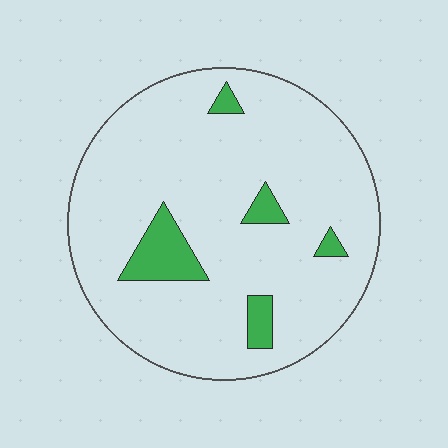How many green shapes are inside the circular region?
5.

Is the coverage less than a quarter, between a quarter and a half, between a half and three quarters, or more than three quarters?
Less than a quarter.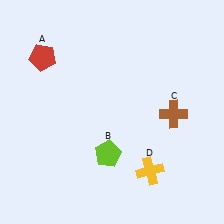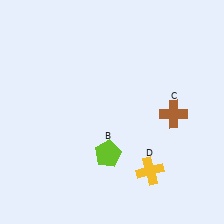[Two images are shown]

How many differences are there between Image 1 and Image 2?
There is 1 difference between the two images.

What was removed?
The red pentagon (A) was removed in Image 2.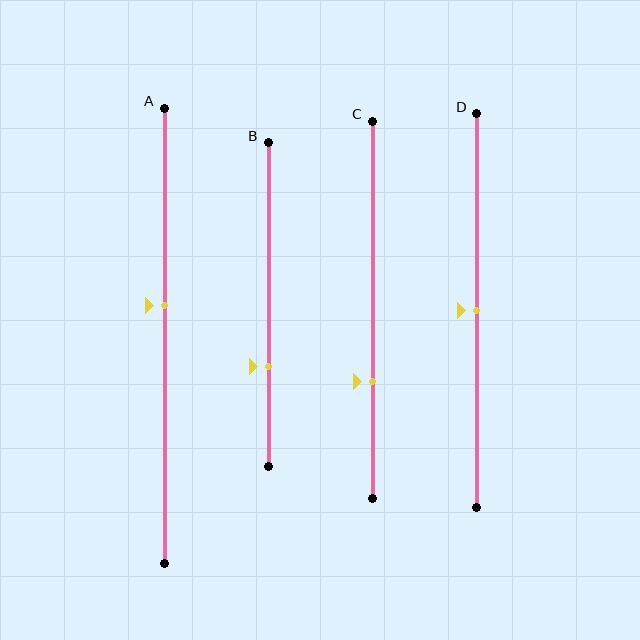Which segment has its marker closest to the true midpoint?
Segment D has its marker closest to the true midpoint.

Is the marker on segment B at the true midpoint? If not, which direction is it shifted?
No, the marker on segment B is shifted downward by about 19% of the segment length.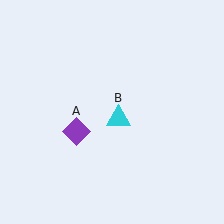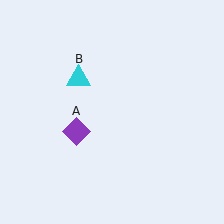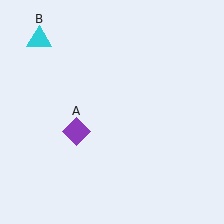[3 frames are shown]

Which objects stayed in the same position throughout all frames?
Purple diamond (object A) remained stationary.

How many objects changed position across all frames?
1 object changed position: cyan triangle (object B).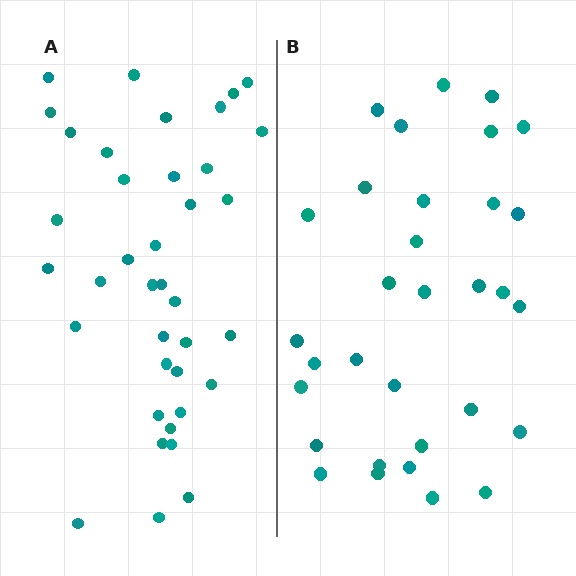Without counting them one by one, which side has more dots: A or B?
Region A (the left region) has more dots.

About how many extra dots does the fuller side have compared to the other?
Region A has about 6 more dots than region B.